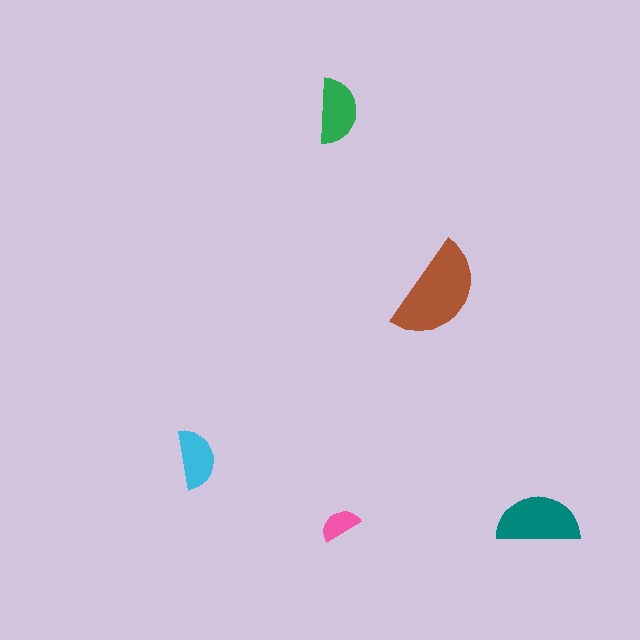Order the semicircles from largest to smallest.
the brown one, the teal one, the green one, the cyan one, the pink one.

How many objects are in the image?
There are 5 objects in the image.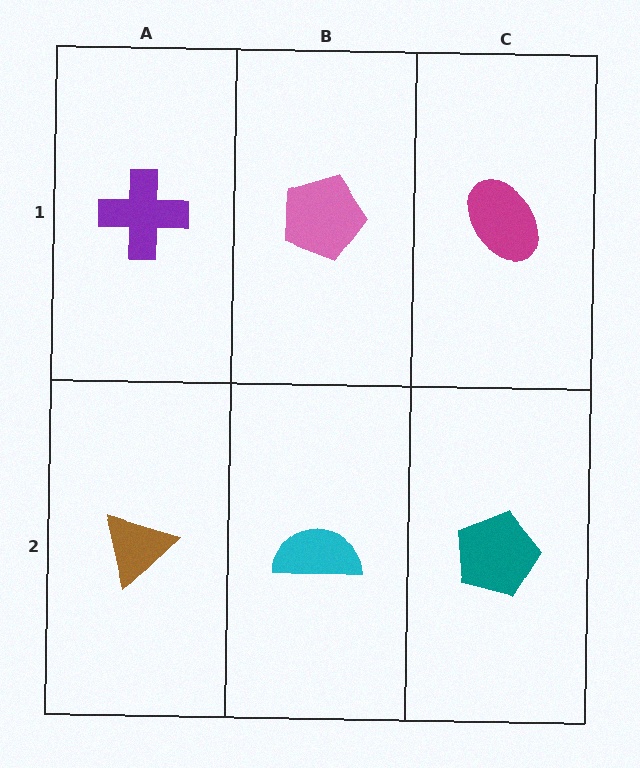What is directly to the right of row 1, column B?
A magenta ellipse.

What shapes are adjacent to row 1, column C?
A teal pentagon (row 2, column C), a pink pentagon (row 1, column B).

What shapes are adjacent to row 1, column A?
A brown triangle (row 2, column A), a pink pentagon (row 1, column B).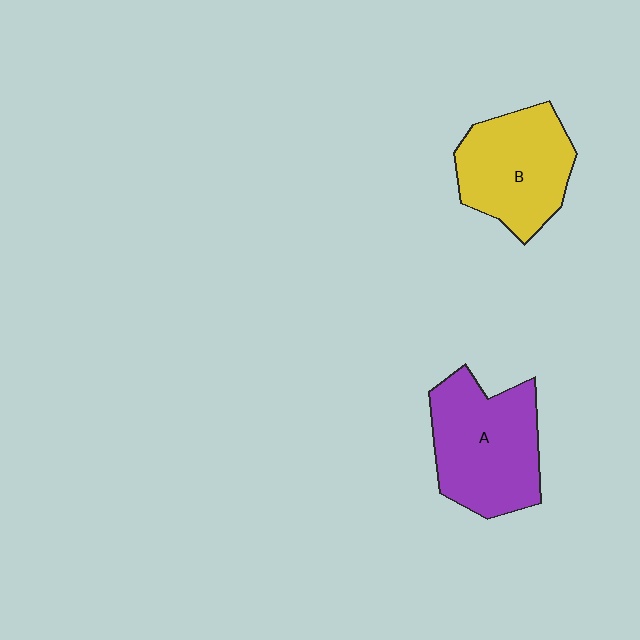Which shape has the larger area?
Shape A (purple).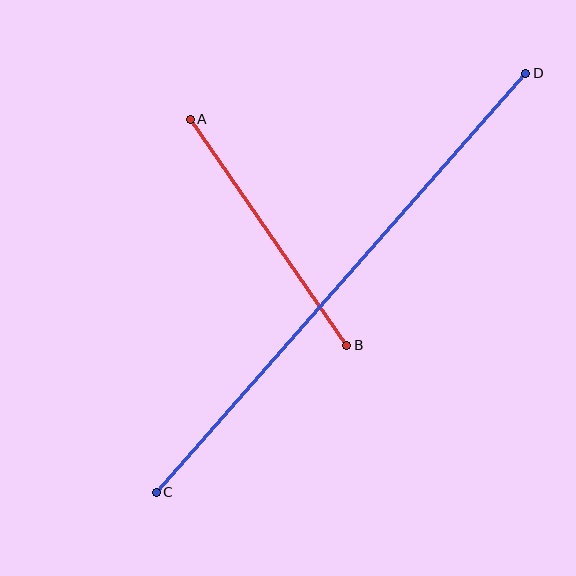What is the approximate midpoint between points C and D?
The midpoint is at approximately (341, 283) pixels.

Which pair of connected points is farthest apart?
Points C and D are farthest apart.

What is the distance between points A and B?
The distance is approximately 275 pixels.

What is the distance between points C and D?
The distance is approximately 559 pixels.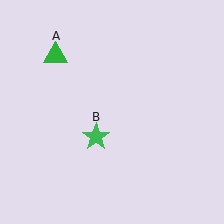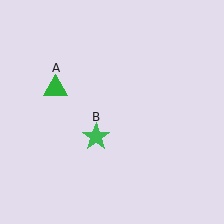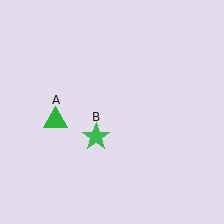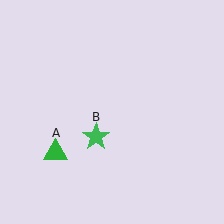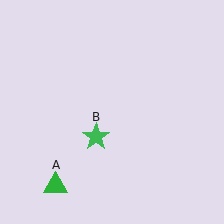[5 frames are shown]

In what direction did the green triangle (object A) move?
The green triangle (object A) moved down.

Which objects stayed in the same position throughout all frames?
Green star (object B) remained stationary.